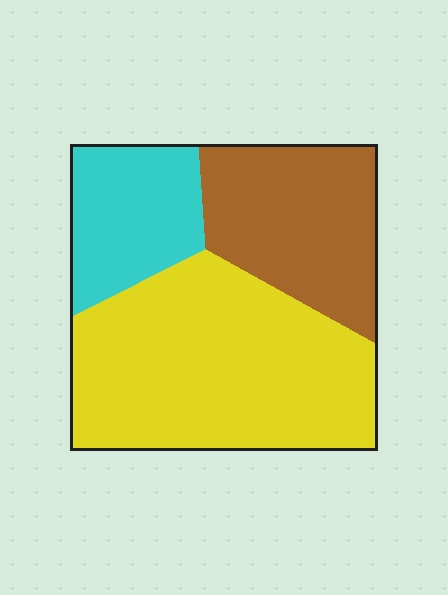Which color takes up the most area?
Yellow, at roughly 50%.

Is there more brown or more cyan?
Brown.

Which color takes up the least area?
Cyan, at roughly 20%.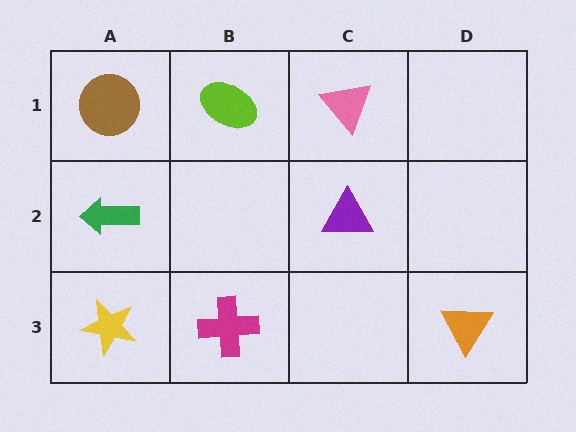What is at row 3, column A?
A yellow star.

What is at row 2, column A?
A green arrow.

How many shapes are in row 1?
3 shapes.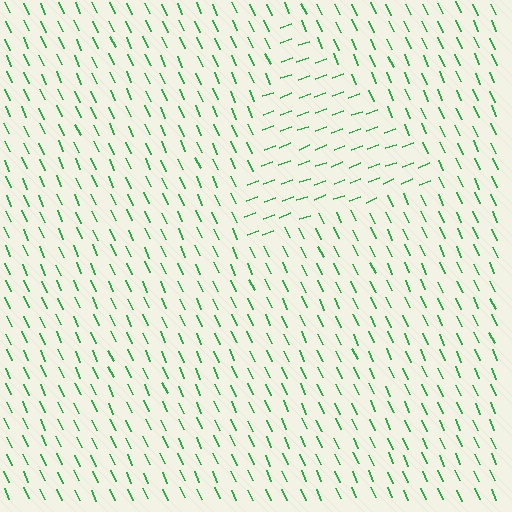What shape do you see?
I see a triangle.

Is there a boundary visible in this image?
Yes, there is a texture boundary formed by a change in line orientation.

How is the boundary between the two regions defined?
The boundary is defined purely by a change in line orientation (approximately 87 degrees difference). All lines are the same color and thickness.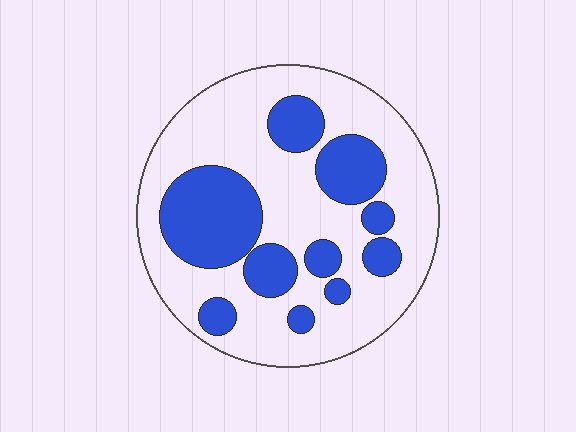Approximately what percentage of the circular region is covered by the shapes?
Approximately 30%.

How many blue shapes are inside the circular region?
10.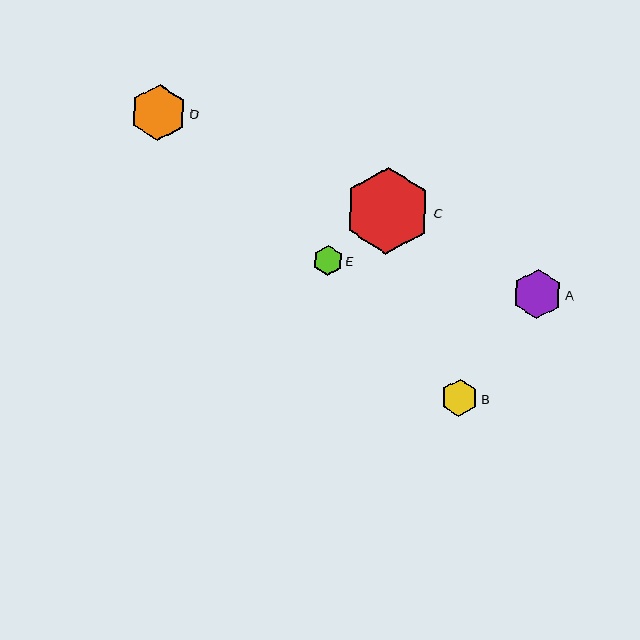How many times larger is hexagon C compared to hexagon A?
Hexagon C is approximately 1.8 times the size of hexagon A.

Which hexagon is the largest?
Hexagon C is the largest with a size of approximately 87 pixels.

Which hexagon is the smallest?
Hexagon E is the smallest with a size of approximately 30 pixels.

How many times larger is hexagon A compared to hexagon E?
Hexagon A is approximately 1.7 times the size of hexagon E.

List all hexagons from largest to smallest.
From largest to smallest: C, D, A, B, E.